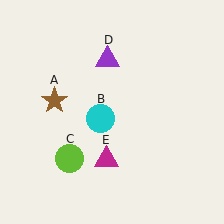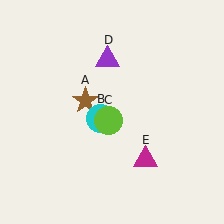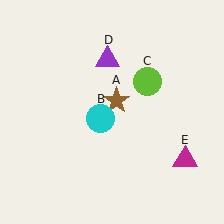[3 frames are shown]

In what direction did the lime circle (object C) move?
The lime circle (object C) moved up and to the right.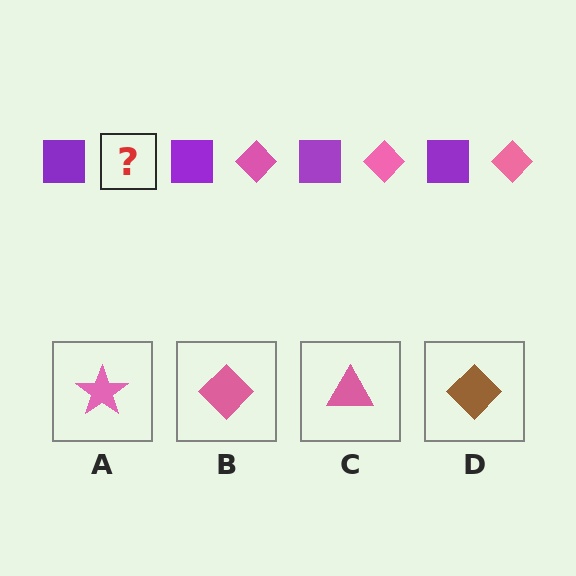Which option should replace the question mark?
Option B.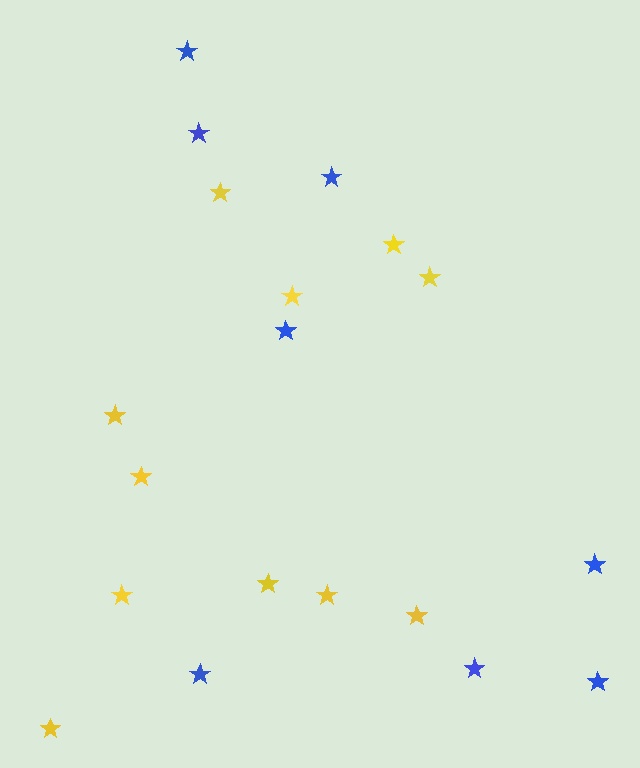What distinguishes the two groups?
There are 2 groups: one group of blue stars (8) and one group of yellow stars (11).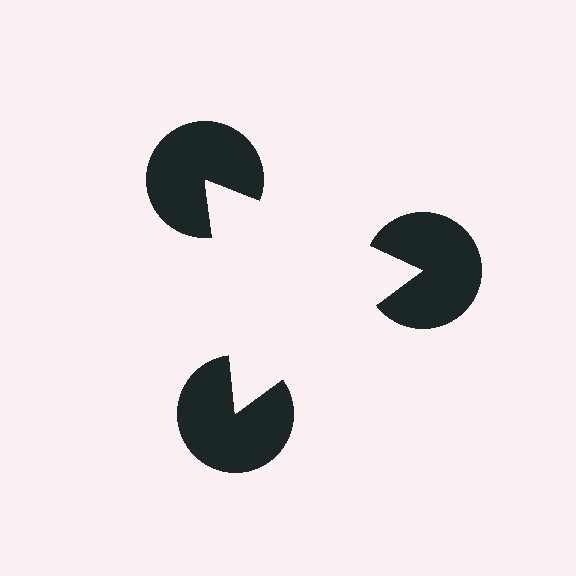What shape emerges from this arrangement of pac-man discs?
An illusory triangle — its edges are inferred from the aligned wedge cuts in the pac-man discs, not physically drawn.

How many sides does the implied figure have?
3 sides.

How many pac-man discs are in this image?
There are 3 — one at each vertex of the illusory triangle.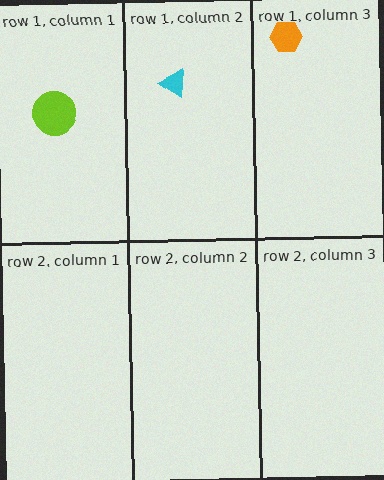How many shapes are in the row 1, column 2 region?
1.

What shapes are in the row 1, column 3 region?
The orange hexagon.